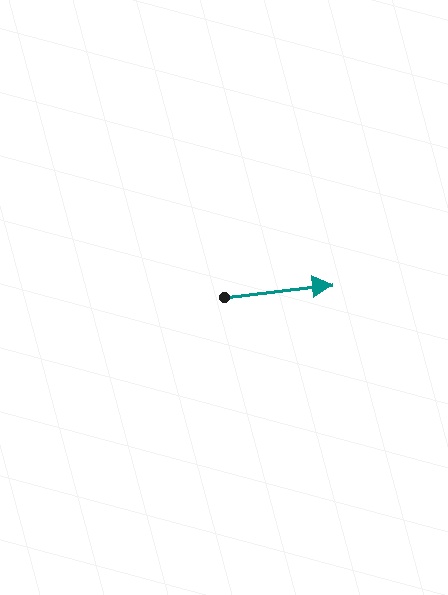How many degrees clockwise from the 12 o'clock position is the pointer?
Approximately 83 degrees.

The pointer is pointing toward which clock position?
Roughly 3 o'clock.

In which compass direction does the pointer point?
East.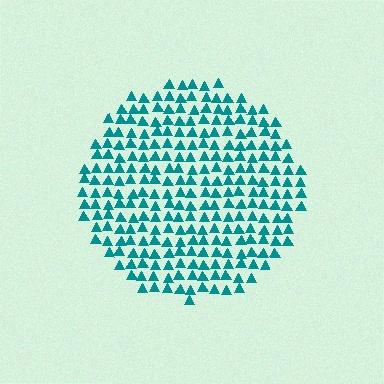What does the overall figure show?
The overall figure shows a circle.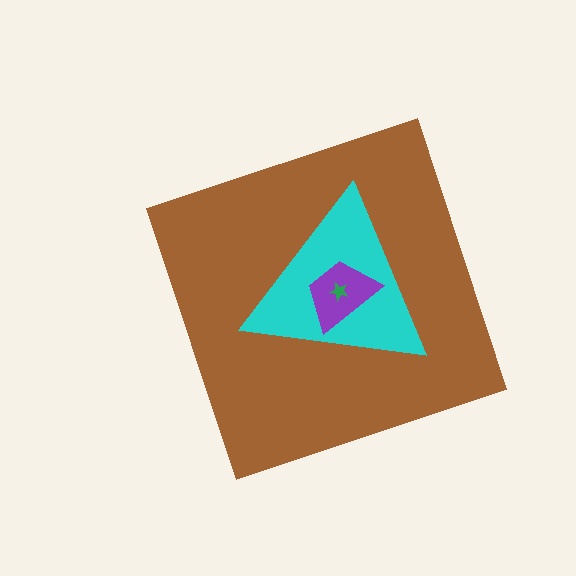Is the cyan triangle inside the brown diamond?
Yes.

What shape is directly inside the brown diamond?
The cyan triangle.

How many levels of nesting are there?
4.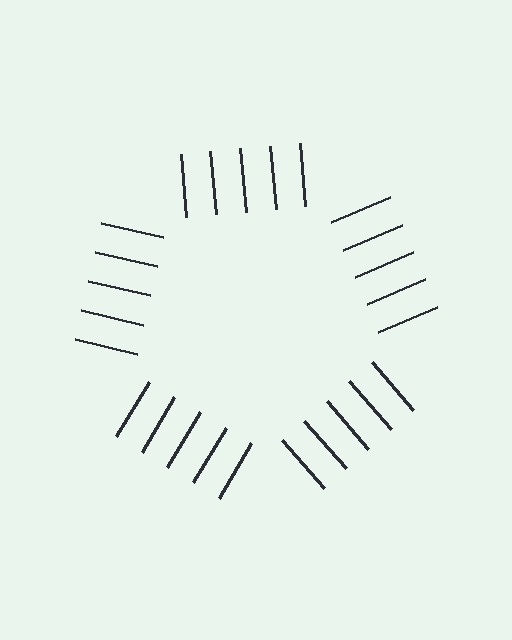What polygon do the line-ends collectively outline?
An illusory pentagon — the line segments terminate on its edges but no continuous stroke is drawn.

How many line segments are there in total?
25 — 5 along each of the 5 edges.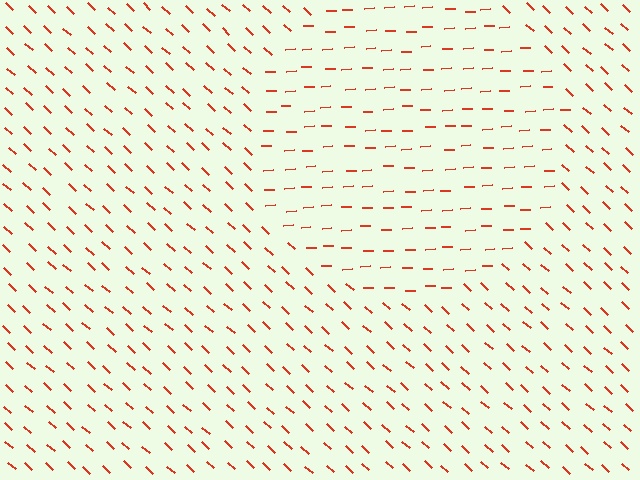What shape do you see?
I see a circle.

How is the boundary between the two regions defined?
The boundary is defined purely by a change in line orientation (approximately 45 degrees difference). All lines are the same color and thickness.